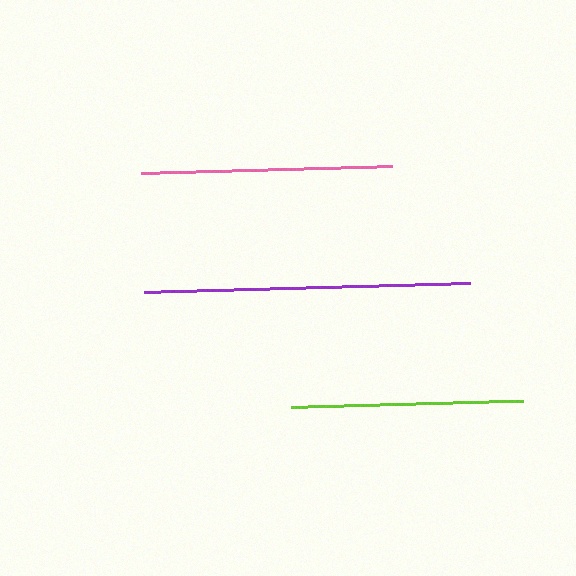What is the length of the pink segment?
The pink segment is approximately 251 pixels long.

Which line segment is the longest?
The purple line is the longest at approximately 326 pixels.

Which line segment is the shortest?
The lime line is the shortest at approximately 233 pixels.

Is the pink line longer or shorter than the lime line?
The pink line is longer than the lime line.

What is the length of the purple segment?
The purple segment is approximately 326 pixels long.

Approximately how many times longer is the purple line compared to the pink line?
The purple line is approximately 1.3 times the length of the pink line.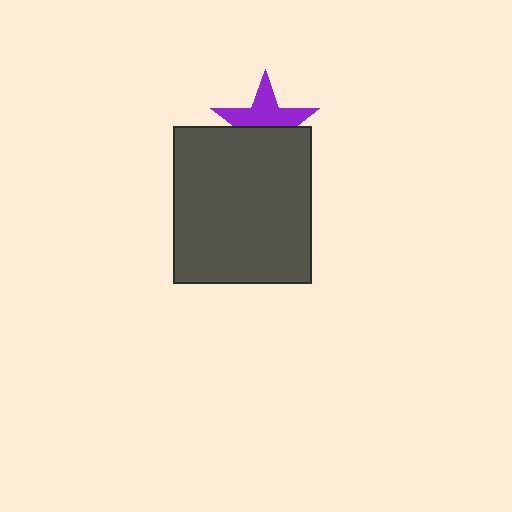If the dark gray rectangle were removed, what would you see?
You would see the complete purple star.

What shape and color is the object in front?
The object in front is a dark gray rectangle.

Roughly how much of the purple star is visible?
About half of it is visible (roughly 53%).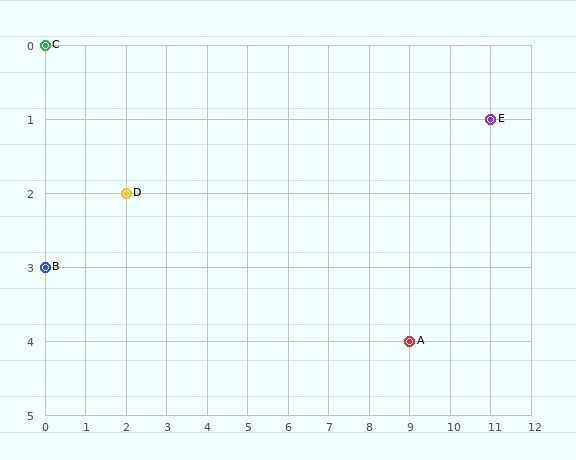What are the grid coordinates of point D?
Point D is at grid coordinates (2, 2).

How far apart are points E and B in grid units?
Points E and B are 11 columns and 2 rows apart (about 11.2 grid units diagonally).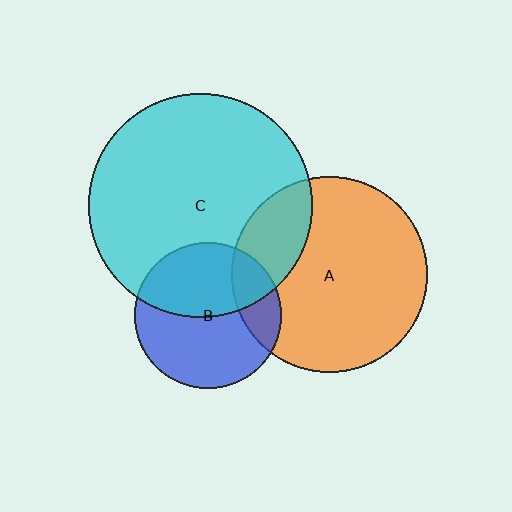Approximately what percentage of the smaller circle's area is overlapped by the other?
Approximately 20%.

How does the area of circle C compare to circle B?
Approximately 2.3 times.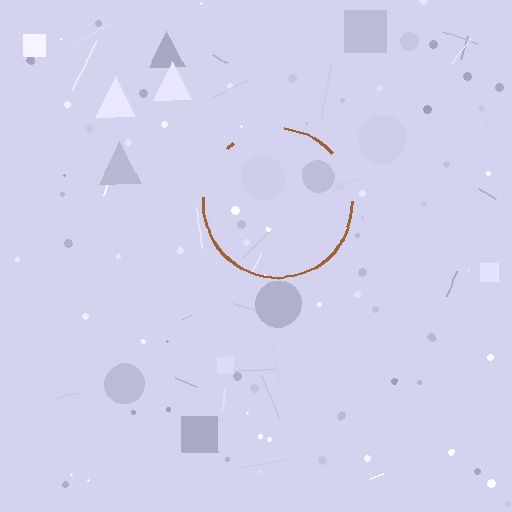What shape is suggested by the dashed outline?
The dashed outline suggests a circle.